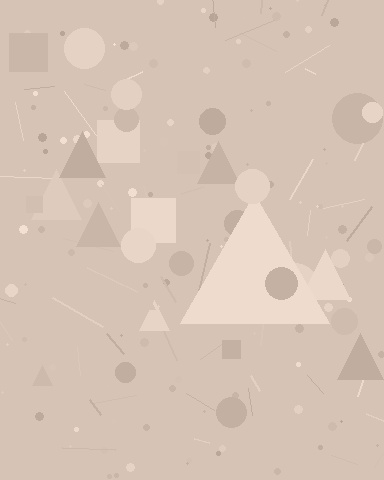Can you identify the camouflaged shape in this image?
The camouflaged shape is a triangle.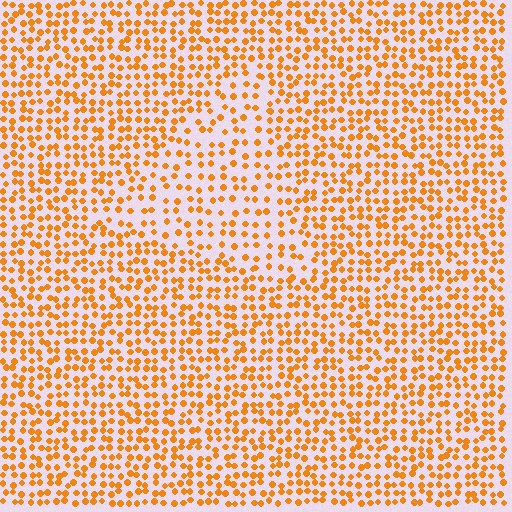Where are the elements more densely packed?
The elements are more densely packed outside the triangle boundary.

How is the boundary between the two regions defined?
The boundary is defined by a change in element density (approximately 1.7x ratio). All elements are the same color, size, and shape.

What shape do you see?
I see a triangle.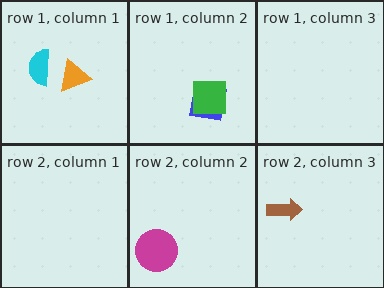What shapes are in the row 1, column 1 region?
The orange triangle, the cyan semicircle.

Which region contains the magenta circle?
The row 2, column 2 region.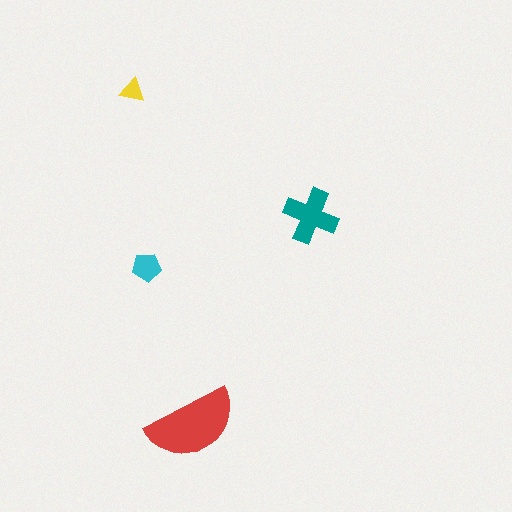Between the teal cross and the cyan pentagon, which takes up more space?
The teal cross.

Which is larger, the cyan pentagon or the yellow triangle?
The cyan pentagon.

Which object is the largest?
The red semicircle.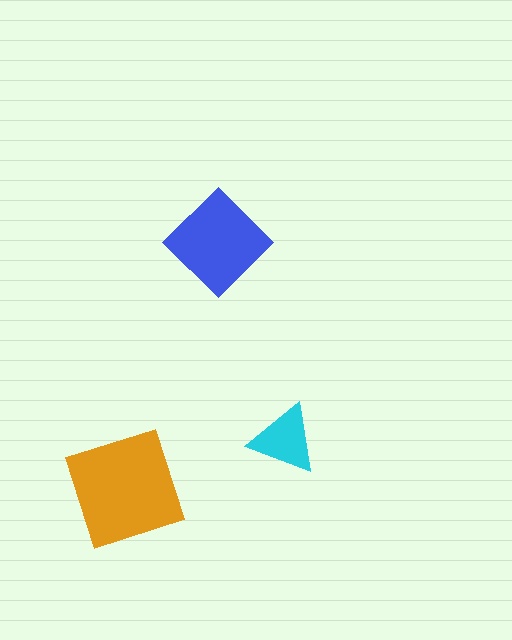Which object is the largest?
The orange square.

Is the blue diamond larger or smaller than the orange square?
Smaller.